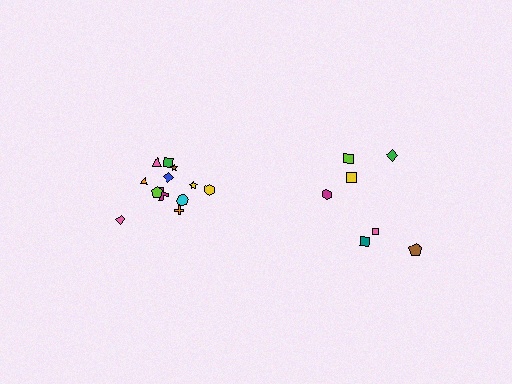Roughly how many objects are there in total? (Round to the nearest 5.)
Roughly 20 objects in total.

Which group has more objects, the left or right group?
The left group.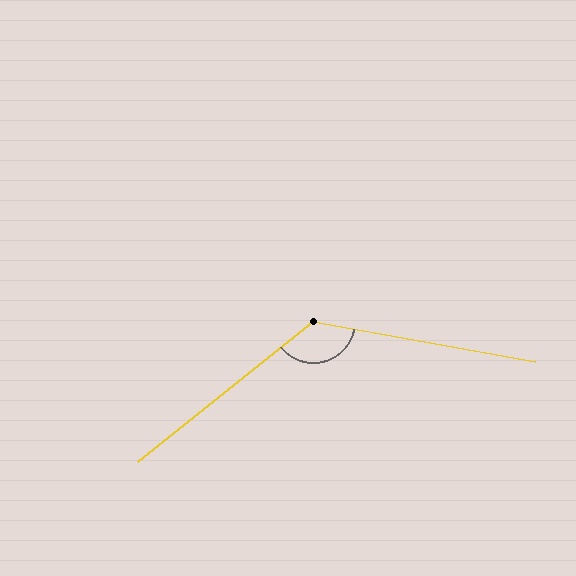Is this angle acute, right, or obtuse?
It is obtuse.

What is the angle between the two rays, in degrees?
Approximately 131 degrees.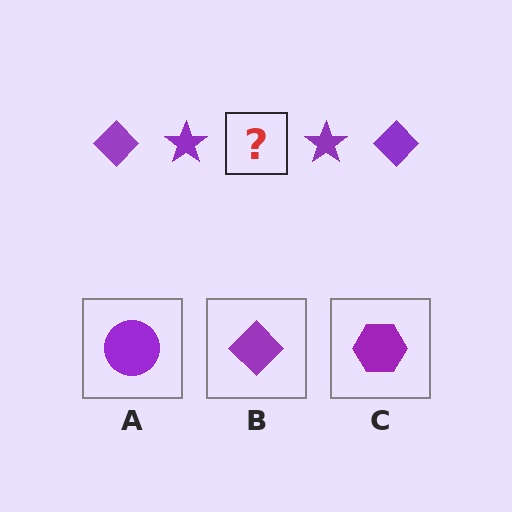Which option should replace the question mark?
Option B.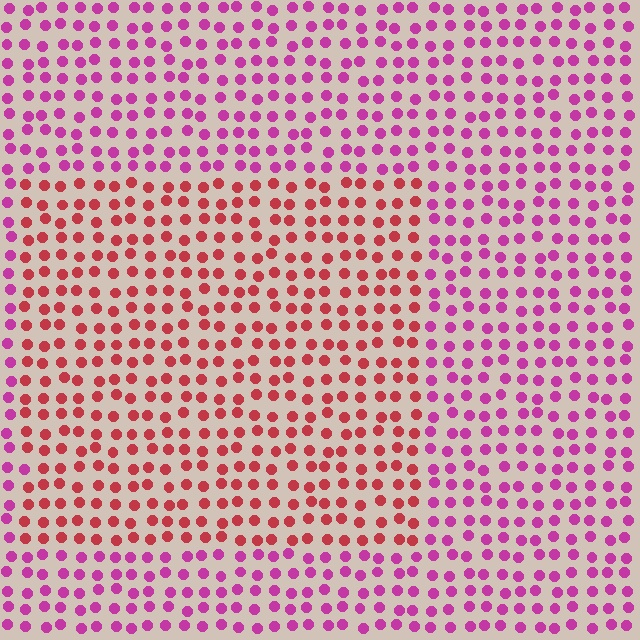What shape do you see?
I see a rectangle.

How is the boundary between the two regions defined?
The boundary is defined purely by a slight shift in hue (about 41 degrees). Spacing, size, and orientation are identical on both sides.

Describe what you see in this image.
The image is filled with small magenta elements in a uniform arrangement. A rectangle-shaped region is visible where the elements are tinted to a slightly different hue, forming a subtle color boundary.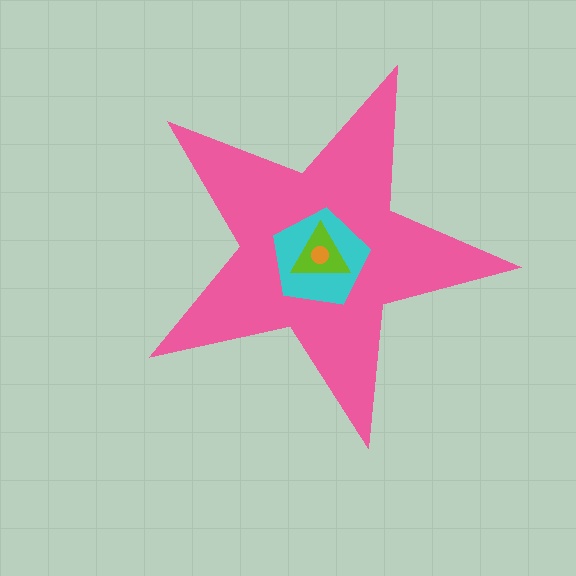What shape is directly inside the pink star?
The cyan pentagon.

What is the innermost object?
The orange circle.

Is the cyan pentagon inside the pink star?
Yes.